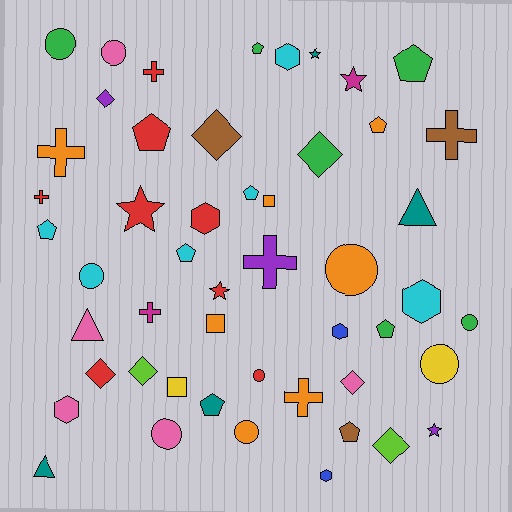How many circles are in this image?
There are 9 circles.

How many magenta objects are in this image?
There are 2 magenta objects.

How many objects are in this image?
There are 50 objects.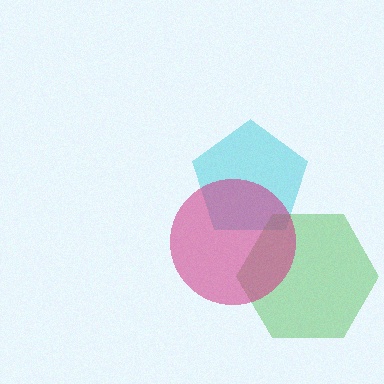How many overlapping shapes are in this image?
There are 3 overlapping shapes in the image.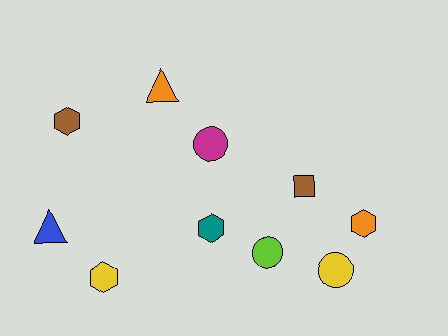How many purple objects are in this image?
There are no purple objects.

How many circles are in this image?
There are 3 circles.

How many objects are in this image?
There are 10 objects.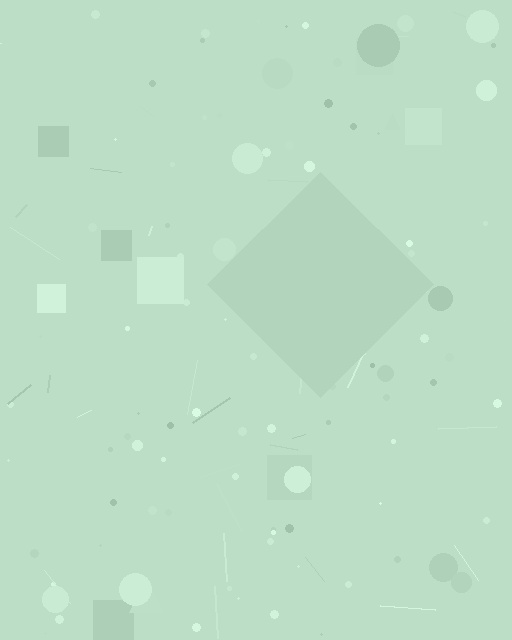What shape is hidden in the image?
A diamond is hidden in the image.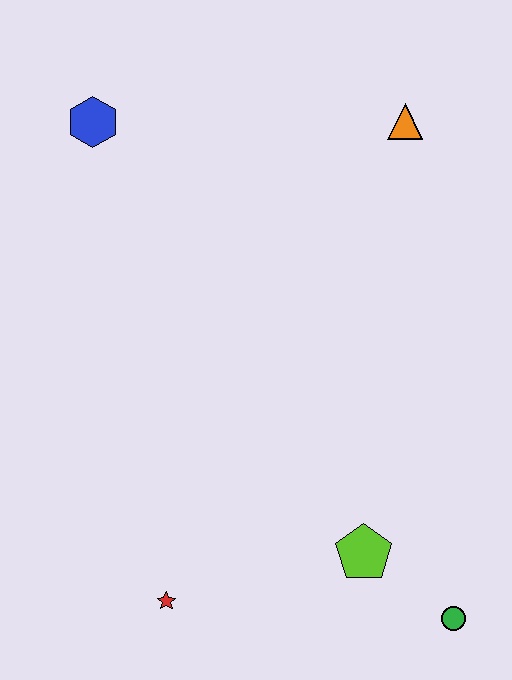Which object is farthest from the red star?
The orange triangle is farthest from the red star.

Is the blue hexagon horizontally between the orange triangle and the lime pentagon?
No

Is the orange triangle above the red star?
Yes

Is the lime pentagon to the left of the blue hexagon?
No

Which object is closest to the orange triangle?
The blue hexagon is closest to the orange triangle.